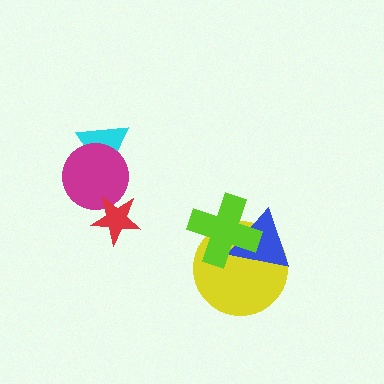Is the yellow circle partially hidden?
Yes, it is partially covered by another shape.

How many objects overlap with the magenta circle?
2 objects overlap with the magenta circle.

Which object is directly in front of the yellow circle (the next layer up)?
The blue triangle is directly in front of the yellow circle.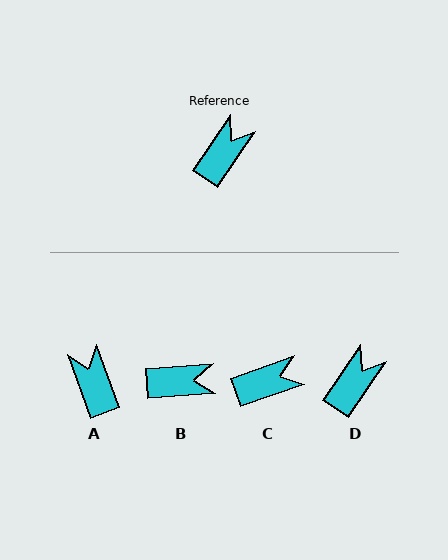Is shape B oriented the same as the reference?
No, it is off by about 51 degrees.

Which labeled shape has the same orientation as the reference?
D.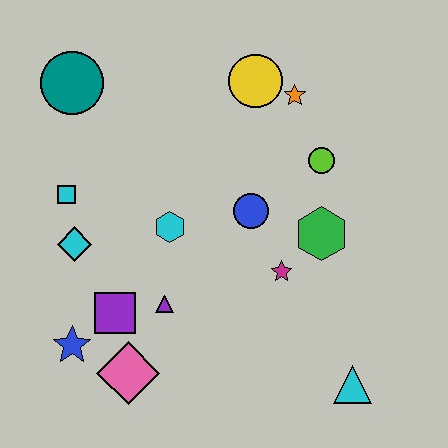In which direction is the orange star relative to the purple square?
The orange star is above the purple square.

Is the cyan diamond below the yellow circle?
Yes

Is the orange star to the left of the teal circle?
No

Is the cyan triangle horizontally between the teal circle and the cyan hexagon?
No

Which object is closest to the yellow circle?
The orange star is closest to the yellow circle.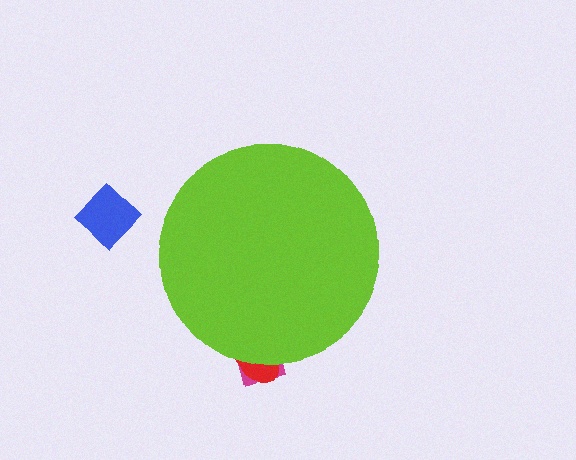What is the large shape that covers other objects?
A lime circle.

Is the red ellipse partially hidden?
Yes, the red ellipse is partially hidden behind the lime circle.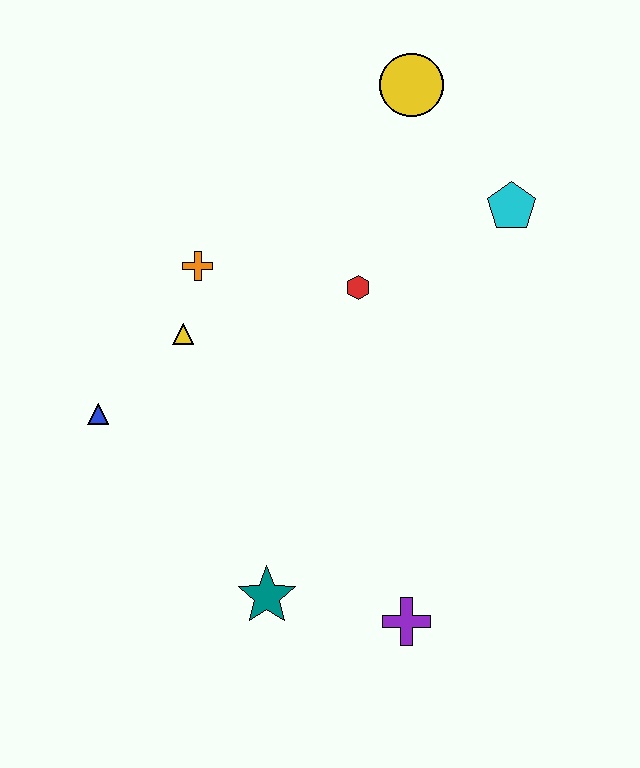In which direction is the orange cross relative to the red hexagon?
The orange cross is to the left of the red hexagon.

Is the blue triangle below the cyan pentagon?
Yes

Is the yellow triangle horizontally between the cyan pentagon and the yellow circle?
No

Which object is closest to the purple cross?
The teal star is closest to the purple cross.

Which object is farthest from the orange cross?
The purple cross is farthest from the orange cross.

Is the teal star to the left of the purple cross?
Yes